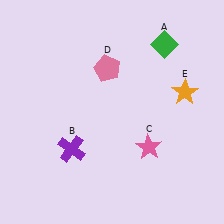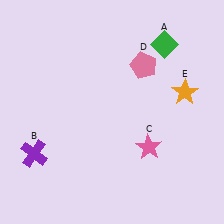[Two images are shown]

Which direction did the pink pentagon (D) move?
The pink pentagon (D) moved right.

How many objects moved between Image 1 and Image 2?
2 objects moved between the two images.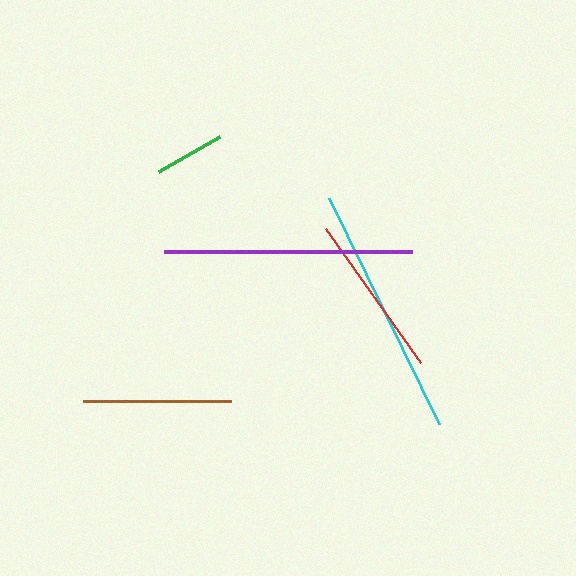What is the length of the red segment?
The red segment is approximately 164 pixels long.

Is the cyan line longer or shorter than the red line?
The cyan line is longer than the red line.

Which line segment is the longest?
The cyan line is the longest at approximately 251 pixels.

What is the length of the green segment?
The green segment is approximately 71 pixels long.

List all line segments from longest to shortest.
From longest to shortest: cyan, purple, red, brown, green.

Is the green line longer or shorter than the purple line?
The purple line is longer than the green line.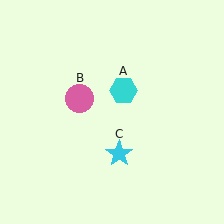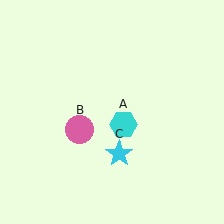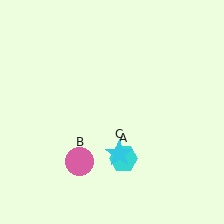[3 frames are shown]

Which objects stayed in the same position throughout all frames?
Cyan star (object C) remained stationary.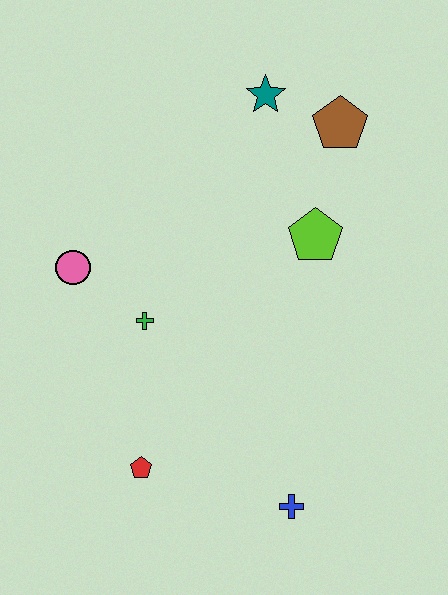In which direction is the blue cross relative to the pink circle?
The blue cross is below the pink circle.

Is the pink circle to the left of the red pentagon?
Yes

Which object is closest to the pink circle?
The green cross is closest to the pink circle.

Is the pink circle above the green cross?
Yes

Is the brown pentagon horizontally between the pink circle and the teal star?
No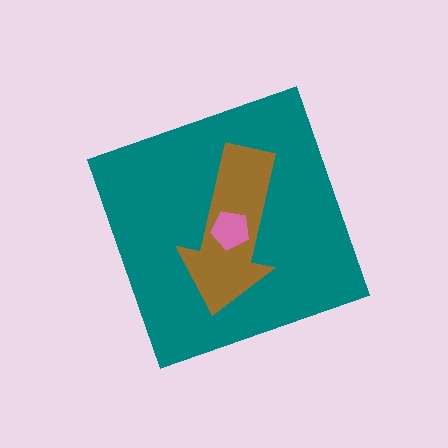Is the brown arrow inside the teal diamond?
Yes.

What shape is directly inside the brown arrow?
The pink pentagon.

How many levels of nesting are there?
3.